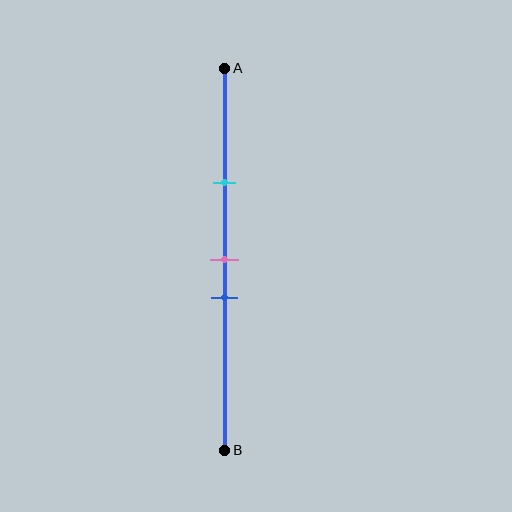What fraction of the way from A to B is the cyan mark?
The cyan mark is approximately 30% (0.3) of the way from A to B.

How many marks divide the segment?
There are 3 marks dividing the segment.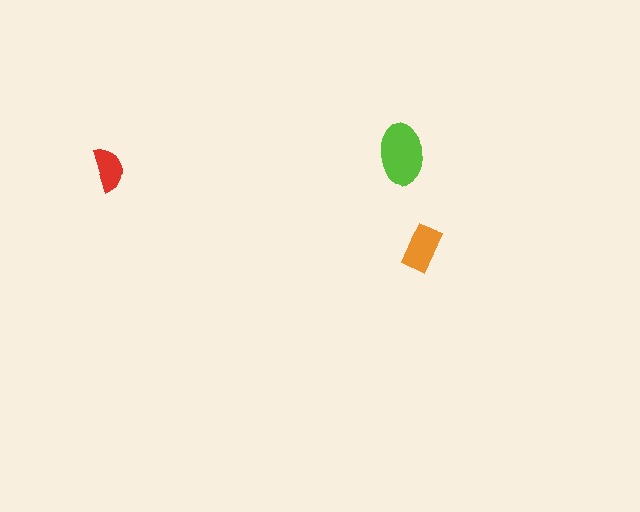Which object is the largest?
The lime ellipse.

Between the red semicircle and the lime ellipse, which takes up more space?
The lime ellipse.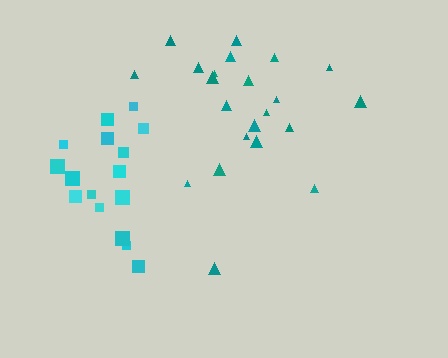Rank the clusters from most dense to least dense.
teal, cyan.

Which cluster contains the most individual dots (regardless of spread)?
Teal (22).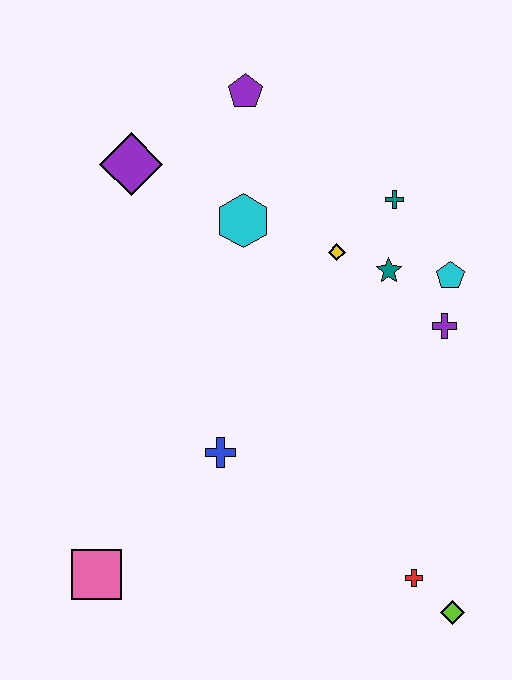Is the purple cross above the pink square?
Yes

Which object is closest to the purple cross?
The cyan pentagon is closest to the purple cross.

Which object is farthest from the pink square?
The purple pentagon is farthest from the pink square.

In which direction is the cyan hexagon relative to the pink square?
The cyan hexagon is above the pink square.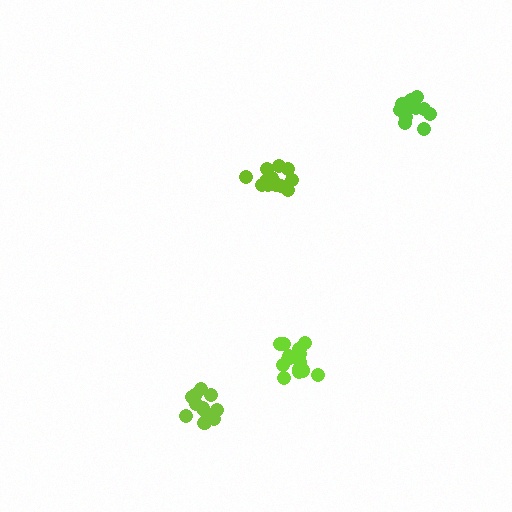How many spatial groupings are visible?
There are 4 spatial groupings.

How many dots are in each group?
Group 1: 14 dots, Group 2: 14 dots, Group 3: 11 dots, Group 4: 16 dots (55 total).